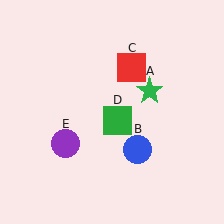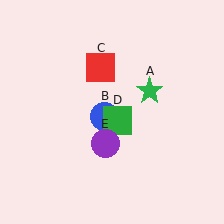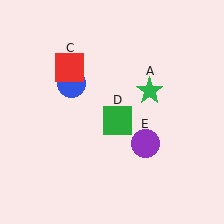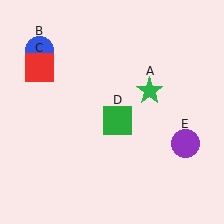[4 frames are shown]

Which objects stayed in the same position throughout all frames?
Green star (object A) and green square (object D) remained stationary.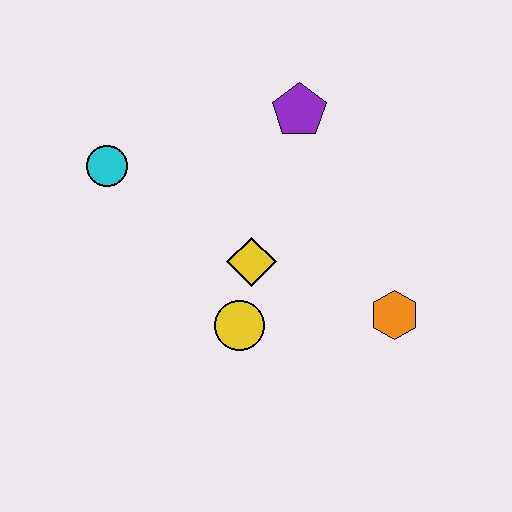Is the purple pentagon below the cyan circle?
No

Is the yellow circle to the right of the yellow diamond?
No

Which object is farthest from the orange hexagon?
The cyan circle is farthest from the orange hexagon.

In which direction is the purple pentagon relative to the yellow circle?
The purple pentagon is above the yellow circle.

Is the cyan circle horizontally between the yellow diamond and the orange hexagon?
No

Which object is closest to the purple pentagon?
The yellow diamond is closest to the purple pentagon.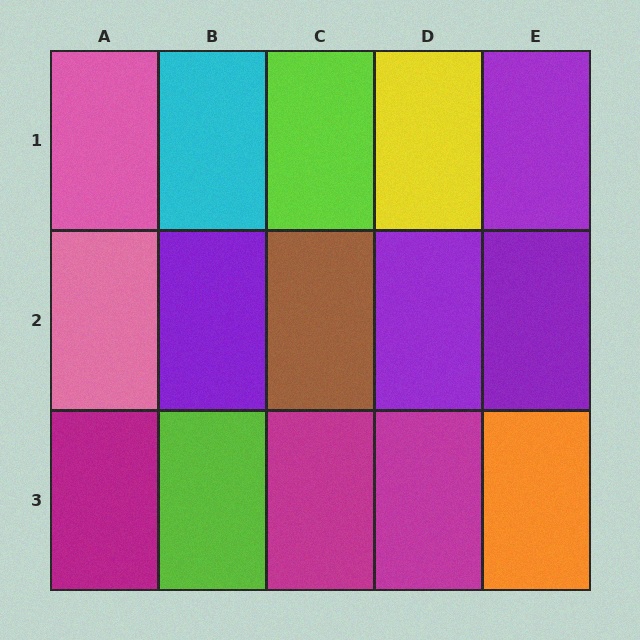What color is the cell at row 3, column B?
Lime.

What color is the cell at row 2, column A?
Pink.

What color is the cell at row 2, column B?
Purple.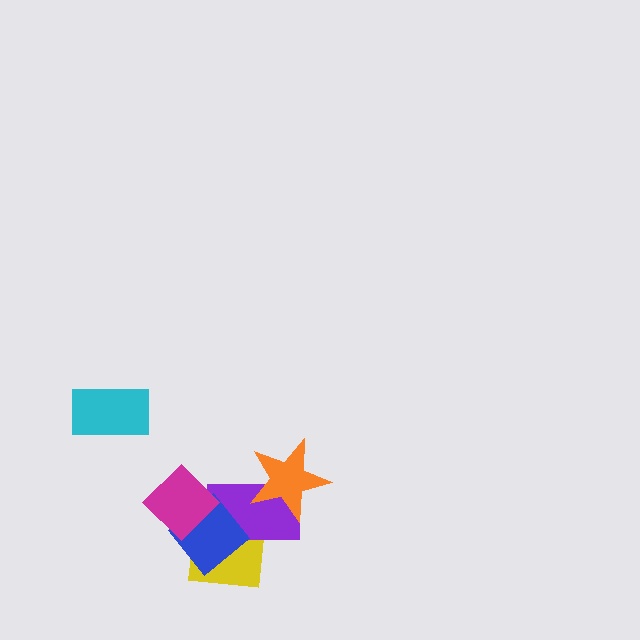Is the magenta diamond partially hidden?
No, no other shape covers it.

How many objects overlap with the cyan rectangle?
0 objects overlap with the cyan rectangle.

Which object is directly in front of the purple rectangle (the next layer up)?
The orange star is directly in front of the purple rectangle.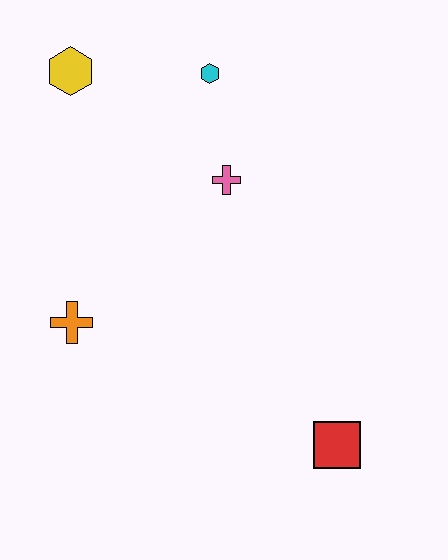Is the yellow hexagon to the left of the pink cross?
Yes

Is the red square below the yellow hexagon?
Yes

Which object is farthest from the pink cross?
The red square is farthest from the pink cross.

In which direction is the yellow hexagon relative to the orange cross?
The yellow hexagon is above the orange cross.